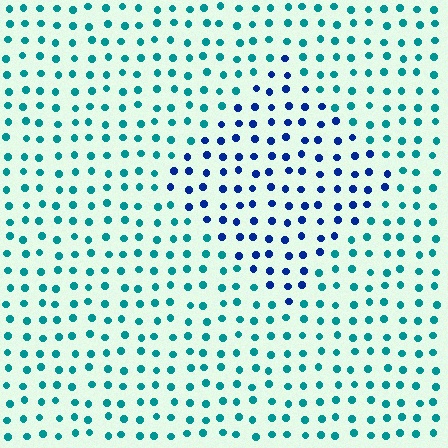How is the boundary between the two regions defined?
The boundary is defined purely by a slight shift in hue (about 45 degrees). Spacing, size, and orientation are identical on both sides.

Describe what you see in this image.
The image is filled with small teal elements in a uniform arrangement. A diamond-shaped region is visible where the elements are tinted to a slightly different hue, forming a subtle color boundary.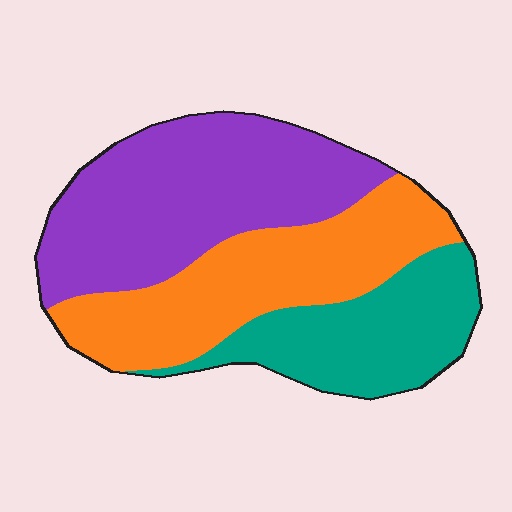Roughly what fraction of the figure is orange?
Orange takes up between a quarter and a half of the figure.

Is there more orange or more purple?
Purple.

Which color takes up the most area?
Purple, at roughly 40%.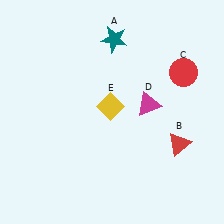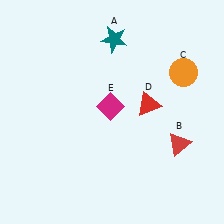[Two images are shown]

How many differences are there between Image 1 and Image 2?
There are 3 differences between the two images.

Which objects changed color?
C changed from red to orange. D changed from magenta to red. E changed from yellow to magenta.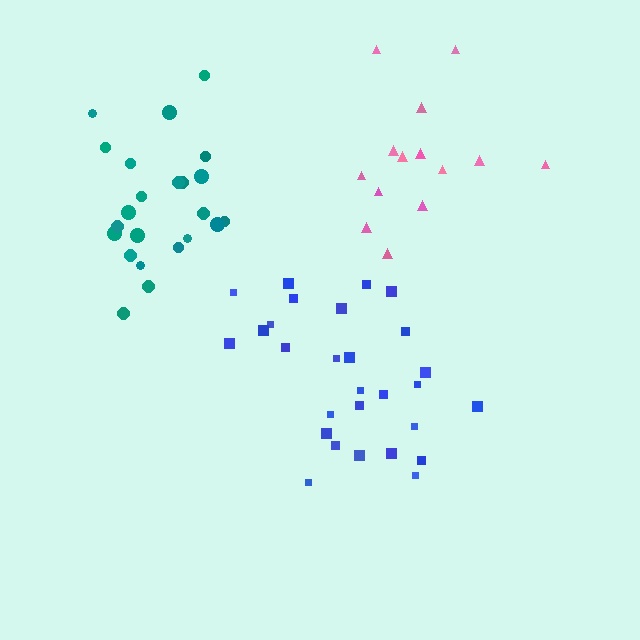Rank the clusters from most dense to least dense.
teal, blue, pink.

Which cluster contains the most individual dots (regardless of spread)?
Blue (28).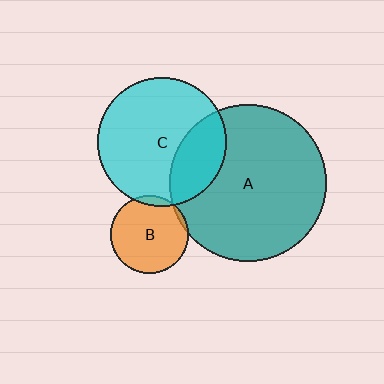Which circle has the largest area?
Circle A (teal).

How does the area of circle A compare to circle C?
Approximately 1.5 times.